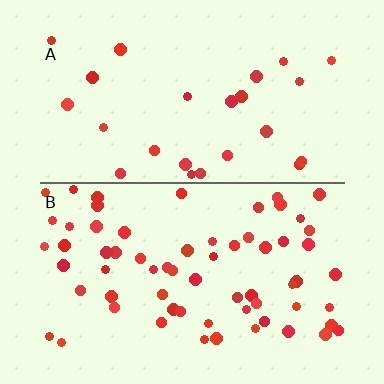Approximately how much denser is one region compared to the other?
Approximately 2.6× — region B over region A.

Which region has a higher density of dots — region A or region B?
B (the bottom).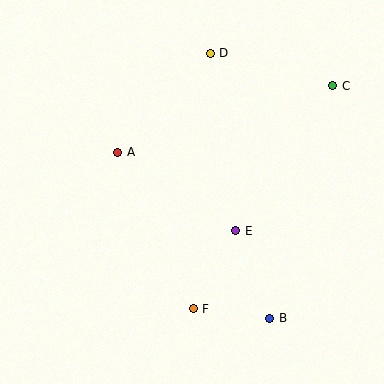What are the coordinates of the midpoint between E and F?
The midpoint between E and F is at (215, 270).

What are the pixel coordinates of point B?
Point B is at (270, 318).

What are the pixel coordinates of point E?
Point E is at (236, 231).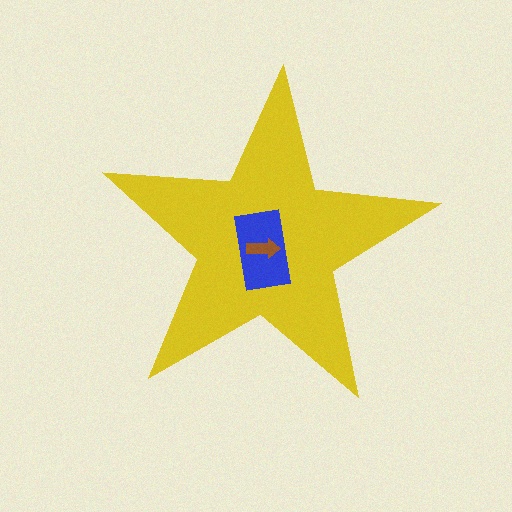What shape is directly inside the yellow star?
The blue rectangle.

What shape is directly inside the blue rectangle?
The brown arrow.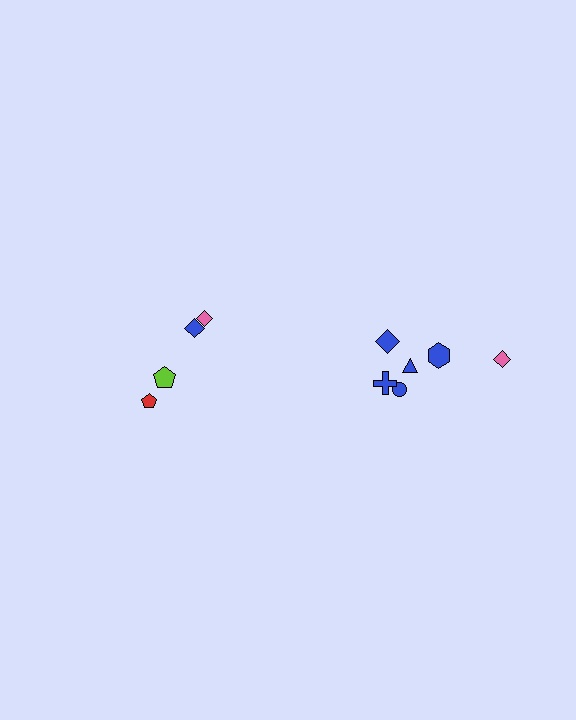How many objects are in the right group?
There are 6 objects.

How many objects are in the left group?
There are 4 objects.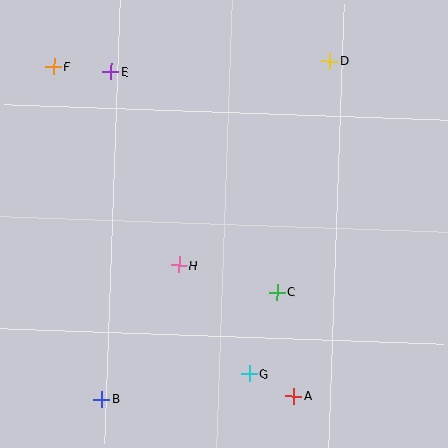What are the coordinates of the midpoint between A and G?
The midpoint between A and G is at (271, 385).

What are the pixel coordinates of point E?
Point E is at (111, 72).